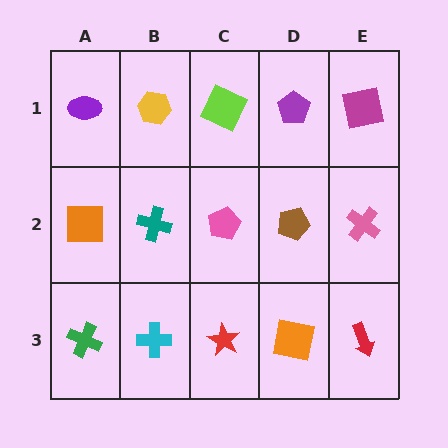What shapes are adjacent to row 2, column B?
A yellow hexagon (row 1, column B), a cyan cross (row 3, column B), an orange square (row 2, column A), a pink pentagon (row 2, column C).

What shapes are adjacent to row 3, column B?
A teal cross (row 2, column B), a green cross (row 3, column A), a red star (row 3, column C).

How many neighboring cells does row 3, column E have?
2.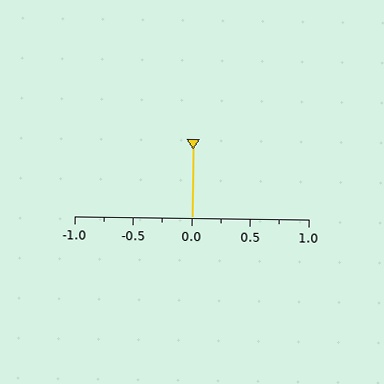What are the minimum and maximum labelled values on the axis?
The axis runs from -1.0 to 1.0.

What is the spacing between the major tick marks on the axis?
The major ticks are spaced 0.5 apart.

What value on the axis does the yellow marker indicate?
The marker indicates approximately 0.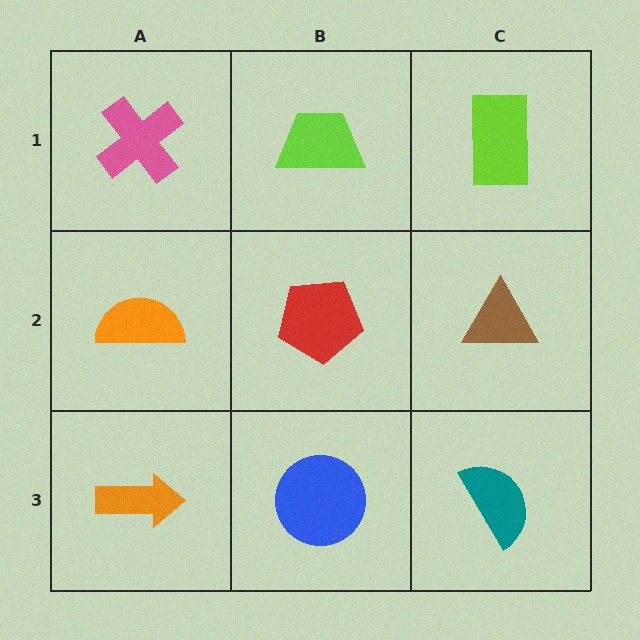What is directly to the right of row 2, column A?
A red pentagon.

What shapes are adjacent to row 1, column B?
A red pentagon (row 2, column B), a pink cross (row 1, column A), a lime rectangle (row 1, column C).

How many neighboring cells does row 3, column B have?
3.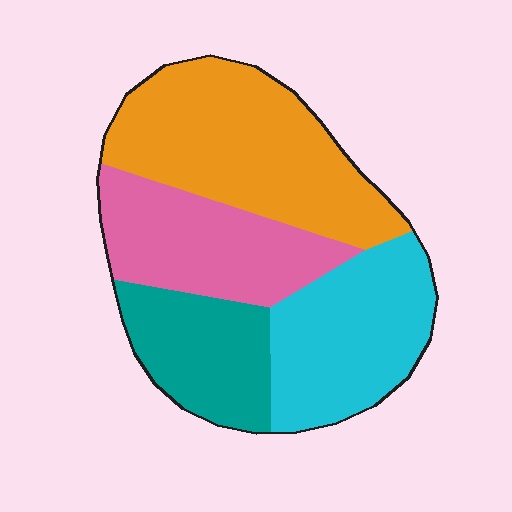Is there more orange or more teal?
Orange.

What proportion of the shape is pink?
Pink takes up about one quarter (1/4) of the shape.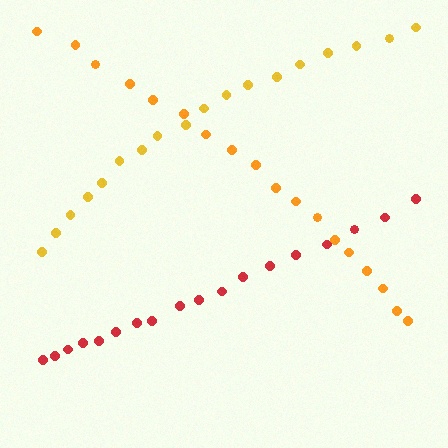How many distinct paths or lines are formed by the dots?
There are 3 distinct paths.